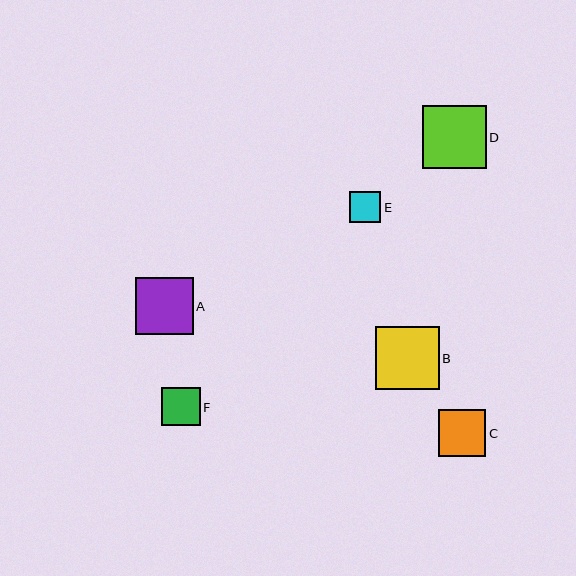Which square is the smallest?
Square E is the smallest with a size of approximately 31 pixels.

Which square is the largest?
Square B is the largest with a size of approximately 64 pixels.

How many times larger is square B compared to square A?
Square B is approximately 1.1 times the size of square A.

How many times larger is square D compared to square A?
Square D is approximately 1.1 times the size of square A.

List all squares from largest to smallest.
From largest to smallest: B, D, A, C, F, E.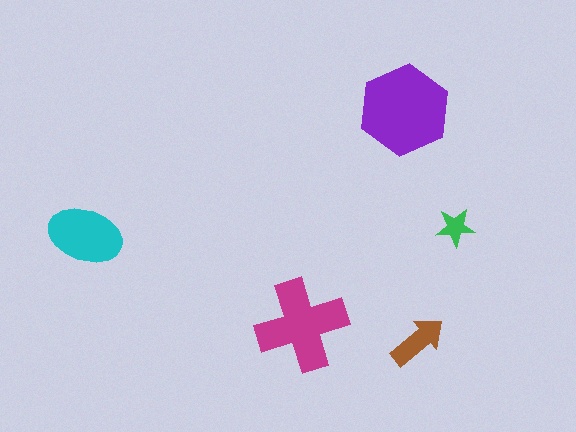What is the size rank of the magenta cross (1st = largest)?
2nd.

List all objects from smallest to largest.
The green star, the brown arrow, the cyan ellipse, the magenta cross, the purple hexagon.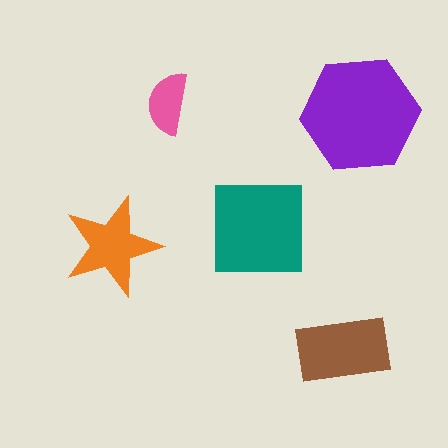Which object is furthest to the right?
The purple hexagon is rightmost.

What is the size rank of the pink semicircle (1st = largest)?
5th.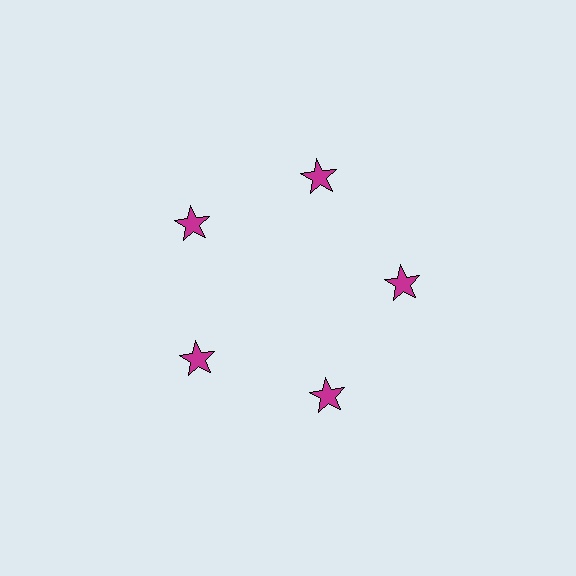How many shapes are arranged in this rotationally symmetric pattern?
There are 5 shapes, arranged in 5 groups of 1.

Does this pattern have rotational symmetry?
Yes, this pattern has 5-fold rotational symmetry. It looks the same after rotating 72 degrees around the center.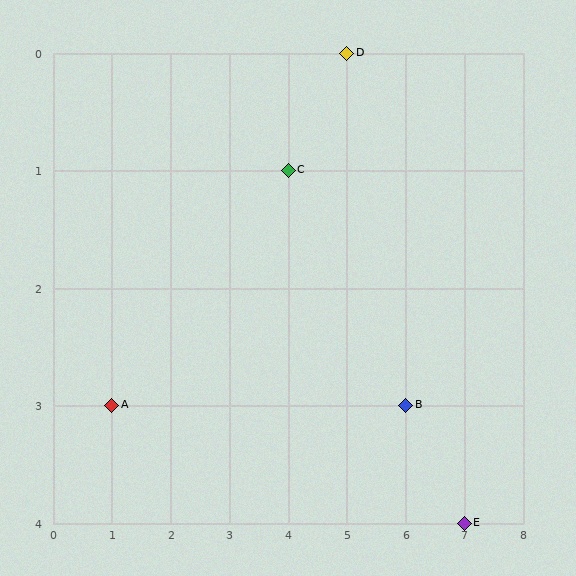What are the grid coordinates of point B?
Point B is at grid coordinates (6, 3).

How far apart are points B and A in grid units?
Points B and A are 5 columns apart.